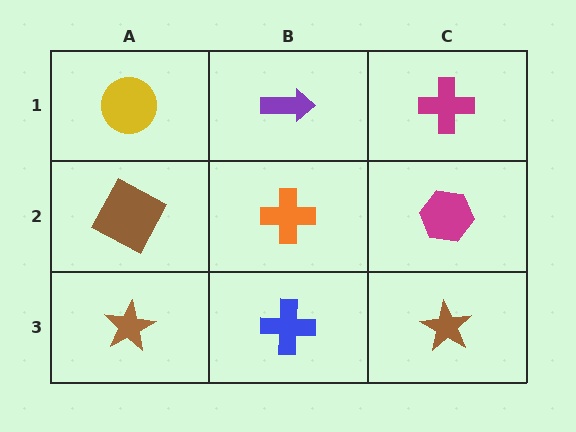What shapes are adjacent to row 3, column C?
A magenta hexagon (row 2, column C), a blue cross (row 3, column B).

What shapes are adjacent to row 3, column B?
An orange cross (row 2, column B), a brown star (row 3, column A), a brown star (row 3, column C).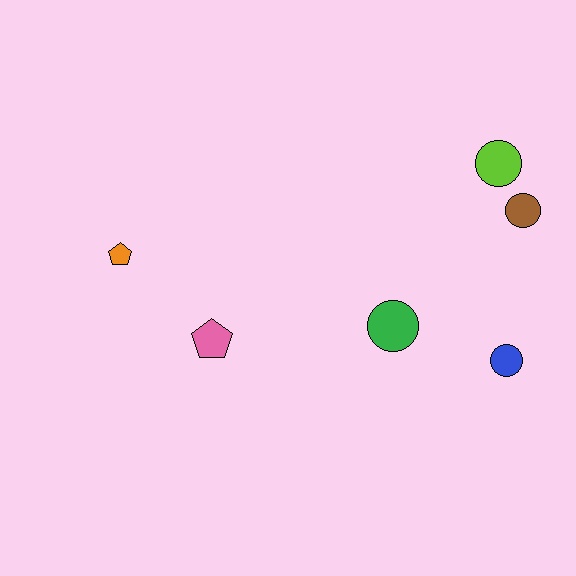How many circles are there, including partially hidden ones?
There are 4 circles.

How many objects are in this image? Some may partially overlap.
There are 6 objects.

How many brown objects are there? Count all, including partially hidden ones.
There is 1 brown object.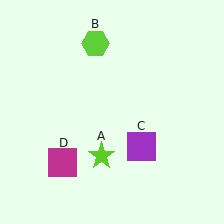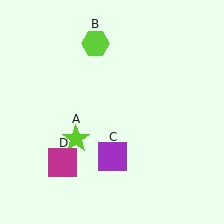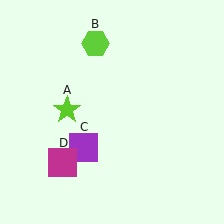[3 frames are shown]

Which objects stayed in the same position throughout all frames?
Lime hexagon (object B) and magenta square (object D) remained stationary.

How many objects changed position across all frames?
2 objects changed position: lime star (object A), purple square (object C).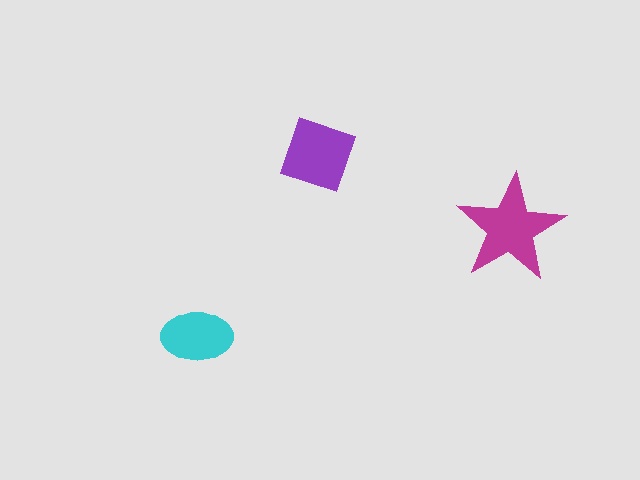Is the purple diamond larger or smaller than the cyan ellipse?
Larger.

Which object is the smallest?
The cyan ellipse.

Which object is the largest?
The magenta star.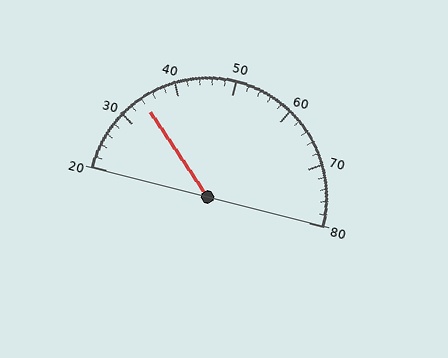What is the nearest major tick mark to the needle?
The nearest major tick mark is 30.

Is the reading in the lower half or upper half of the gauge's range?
The reading is in the lower half of the range (20 to 80).